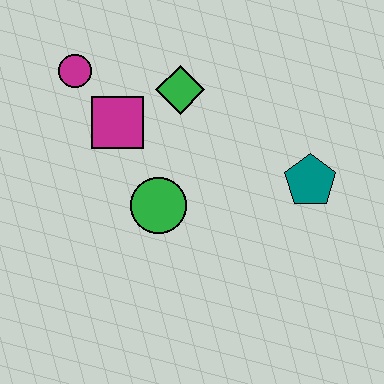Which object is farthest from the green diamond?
The teal pentagon is farthest from the green diamond.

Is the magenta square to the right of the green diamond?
No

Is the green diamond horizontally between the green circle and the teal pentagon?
Yes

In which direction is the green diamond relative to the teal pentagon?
The green diamond is to the left of the teal pentagon.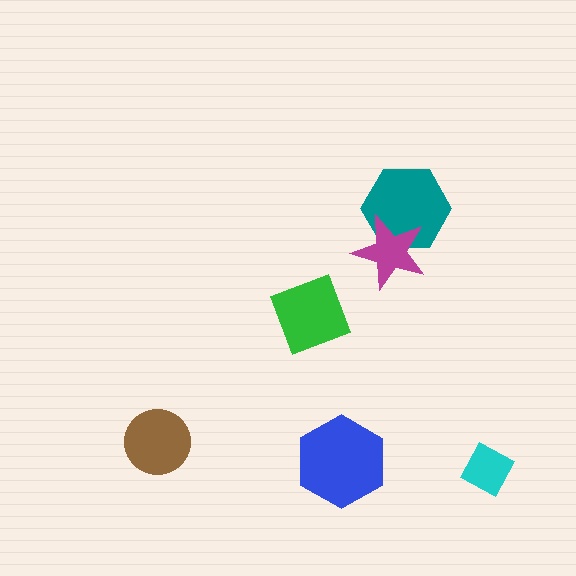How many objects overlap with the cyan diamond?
0 objects overlap with the cyan diamond.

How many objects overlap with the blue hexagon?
0 objects overlap with the blue hexagon.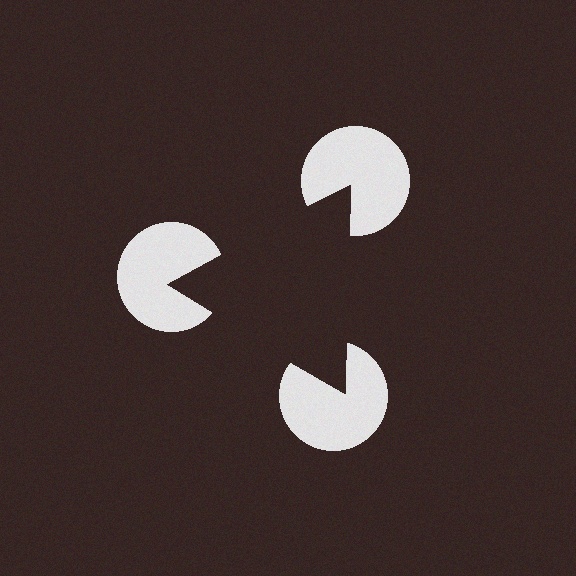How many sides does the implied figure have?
3 sides.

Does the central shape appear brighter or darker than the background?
It typically appears slightly darker than the background, even though no actual brightness change is drawn.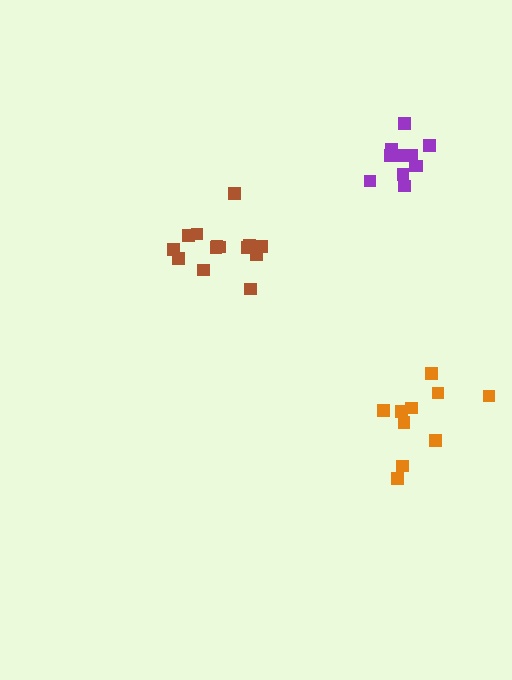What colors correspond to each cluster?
The clusters are colored: brown, purple, orange.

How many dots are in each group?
Group 1: 14 dots, Group 2: 11 dots, Group 3: 10 dots (35 total).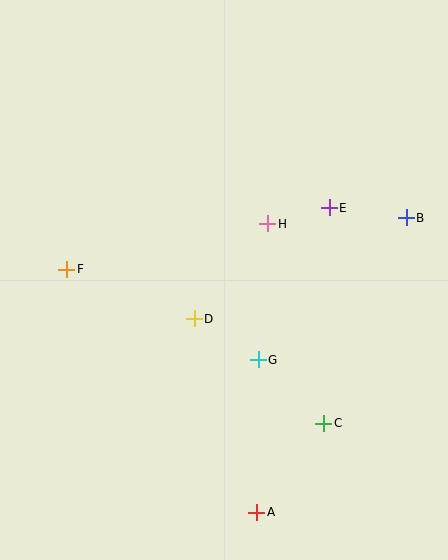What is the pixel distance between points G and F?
The distance between G and F is 212 pixels.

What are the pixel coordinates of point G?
Point G is at (258, 360).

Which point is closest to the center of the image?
Point D at (194, 319) is closest to the center.